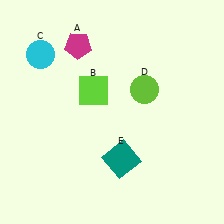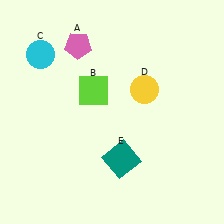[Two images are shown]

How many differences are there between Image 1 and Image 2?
There are 2 differences between the two images.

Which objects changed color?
A changed from magenta to pink. D changed from lime to yellow.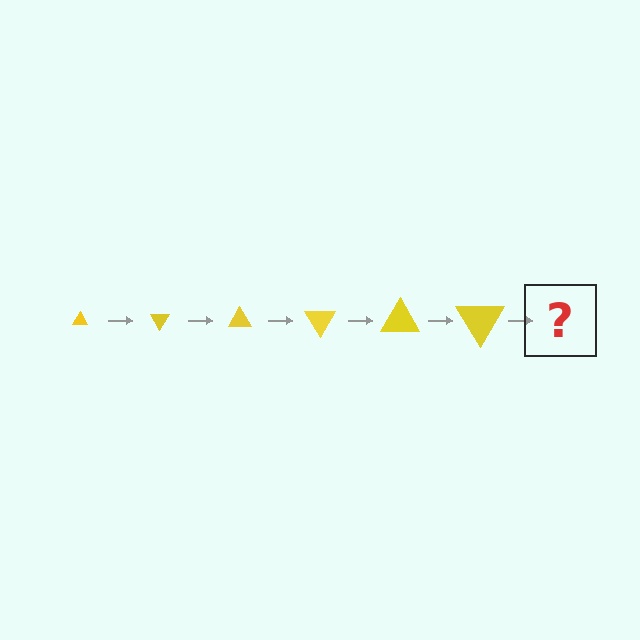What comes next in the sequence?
The next element should be a triangle, larger than the previous one and rotated 360 degrees from the start.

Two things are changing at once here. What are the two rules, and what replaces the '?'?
The two rules are that the triangle grows larger each step and it rotates 60 degrees each step. The '?' should be a triangle, larger than the previous one and rotated 360 degrees from the start.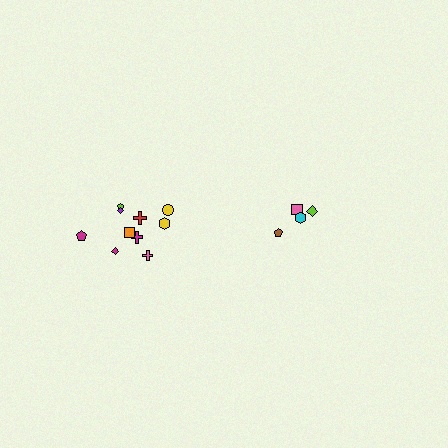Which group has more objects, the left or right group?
The left group.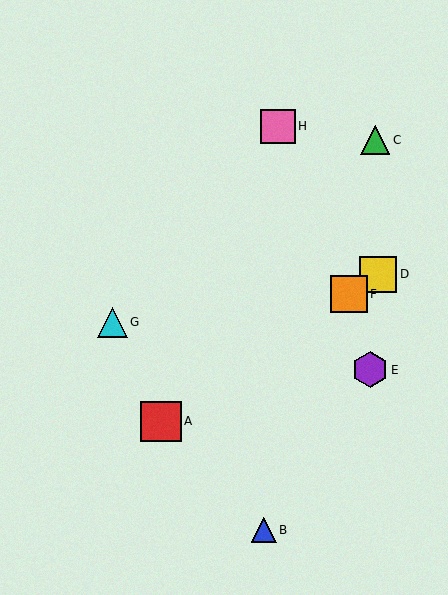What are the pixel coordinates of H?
Object H is at (278, 126).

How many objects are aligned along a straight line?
3 objects (A, D, F) are aligned along a straight line.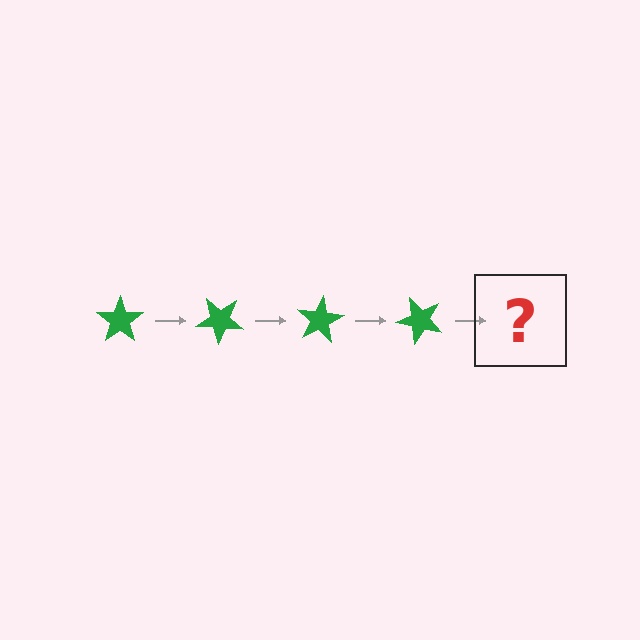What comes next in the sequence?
The next element should be a green star rotated 160 degrees.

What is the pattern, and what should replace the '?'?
The pattern is that the star rotates 40 degrees each step. The '?' should be a green star rotated 160 degrees.